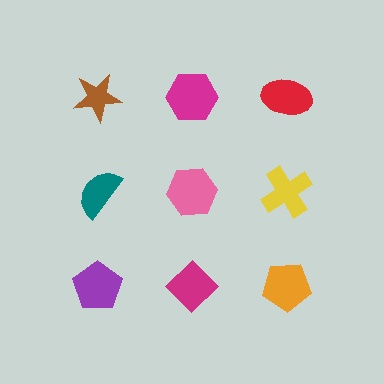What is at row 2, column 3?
A yellow cross.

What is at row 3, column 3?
An orange pentagon.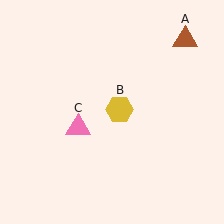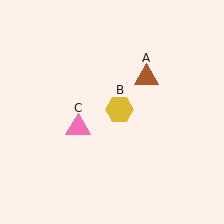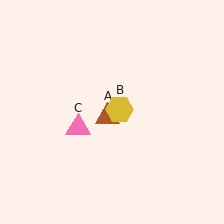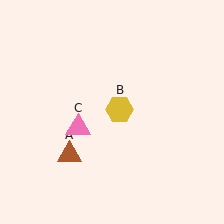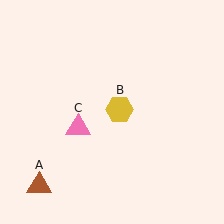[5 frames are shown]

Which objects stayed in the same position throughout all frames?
Yellow hexagon (object B) and pink triangle (object C) remained stationary.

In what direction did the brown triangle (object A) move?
The brown triangle (object A) moved down and to the left.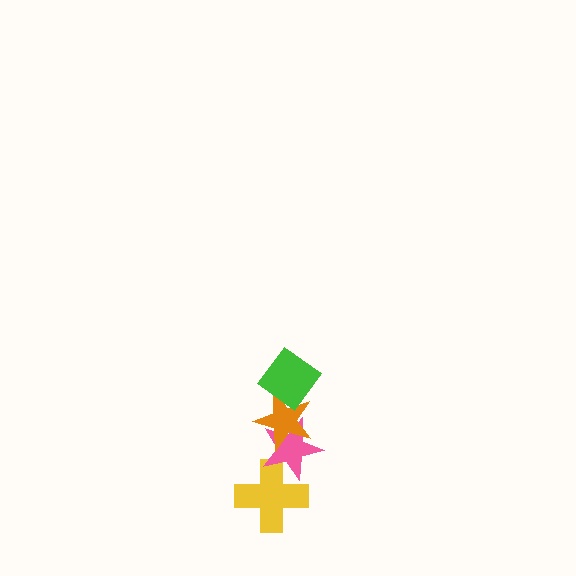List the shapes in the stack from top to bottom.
From top to bottom: the green diamond, the orange star, the pink star, the yellow cross.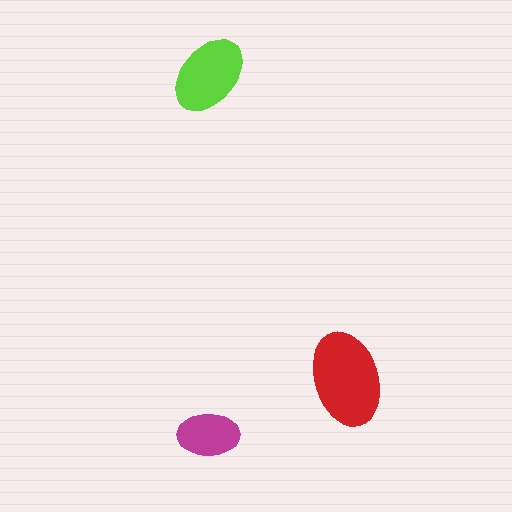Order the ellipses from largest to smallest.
the red one, the lime one, the magenta one.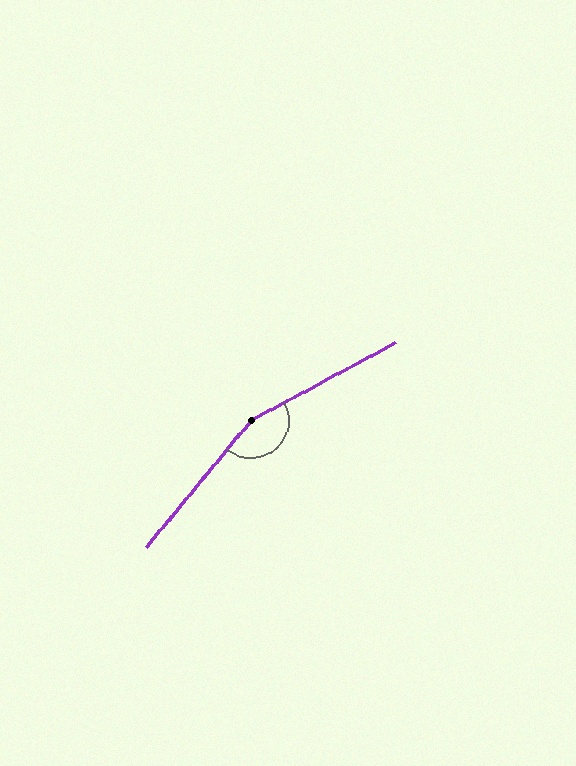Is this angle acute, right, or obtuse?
It is obtuse.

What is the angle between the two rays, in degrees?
Approximately 158 degrees.